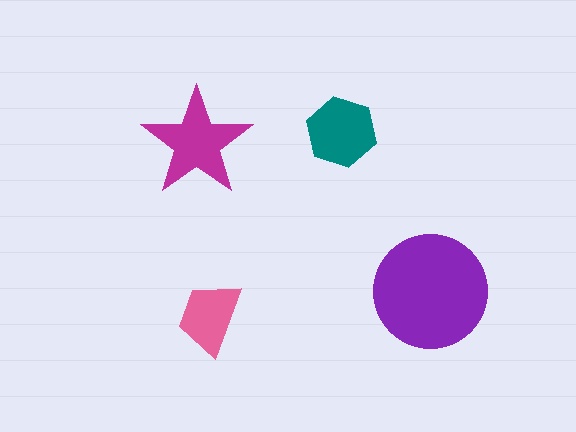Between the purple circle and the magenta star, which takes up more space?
The purple circle.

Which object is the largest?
The purple circle.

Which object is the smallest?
The pink trapezoid.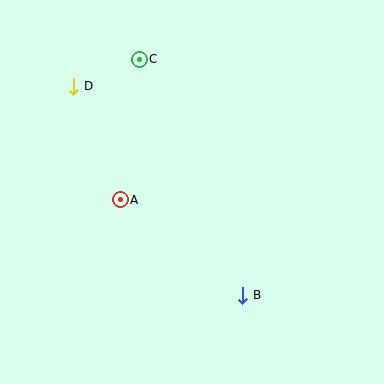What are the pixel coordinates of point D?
Point D is at (74, 86).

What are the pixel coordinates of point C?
Point C is at (139, 59).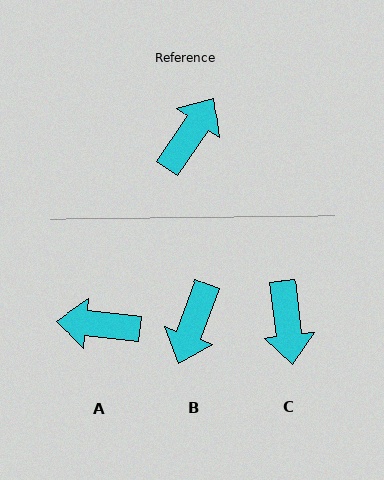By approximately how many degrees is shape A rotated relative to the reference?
Approximately 119 degrees counter-clockwise.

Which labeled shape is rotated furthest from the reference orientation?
B, about 166 degrees away.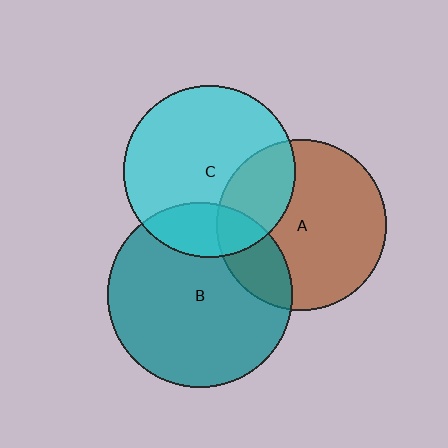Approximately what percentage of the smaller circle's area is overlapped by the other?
Approximately 25%.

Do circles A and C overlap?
Yes.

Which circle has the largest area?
Circle B (teal).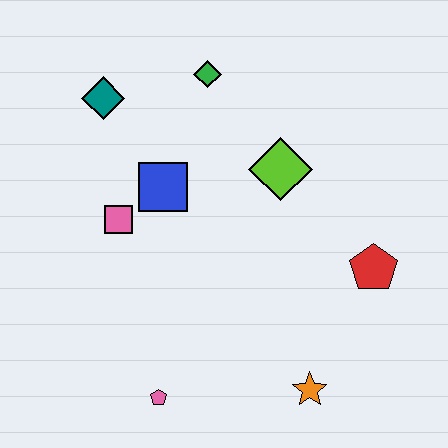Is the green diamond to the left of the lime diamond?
Yes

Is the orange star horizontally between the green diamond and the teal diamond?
No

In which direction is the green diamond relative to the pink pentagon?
The green diamond is above the pink pentagon.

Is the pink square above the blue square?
No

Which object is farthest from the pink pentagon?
The green diamond is farthest from the pink pentagon.